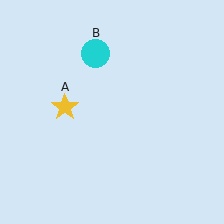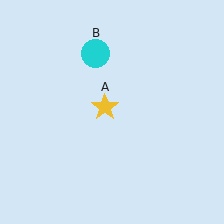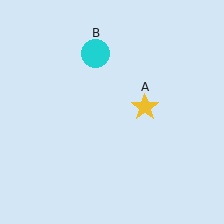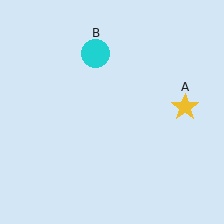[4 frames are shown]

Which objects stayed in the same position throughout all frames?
Cyan circle (object B) remained stationary.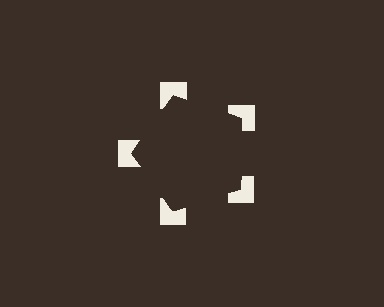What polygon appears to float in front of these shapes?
An illusory pentagon — its edges are inferred from the aligned wedge cuts in the notched squares, not physically drawn.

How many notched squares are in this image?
There are 5 — one at each vertex of the illusory pentagon.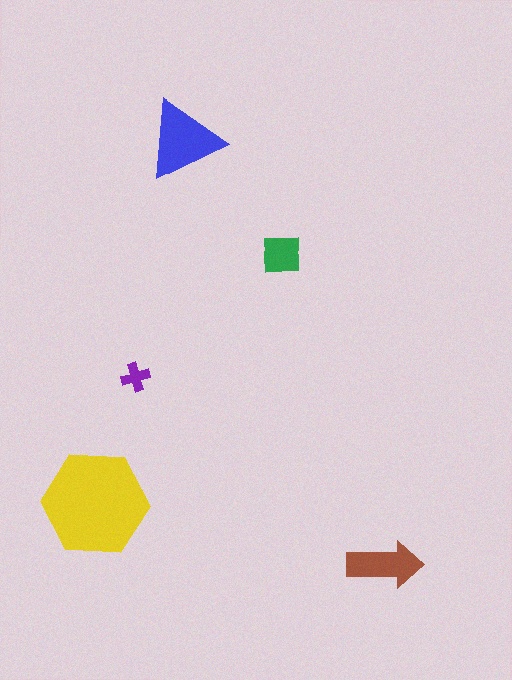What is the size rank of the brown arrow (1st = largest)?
3rd.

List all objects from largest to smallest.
The yellow hexagon, the blue triangle, the brown arrow, the green square, the purple cross.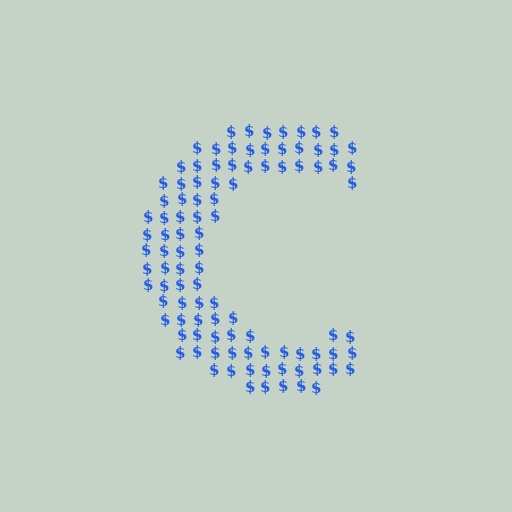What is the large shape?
The large shape is the letter C.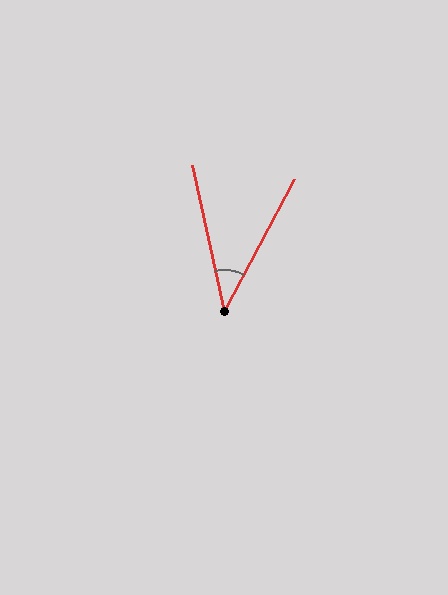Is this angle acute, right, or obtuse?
It is acute.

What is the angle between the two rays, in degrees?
Approximately 41 degrees.